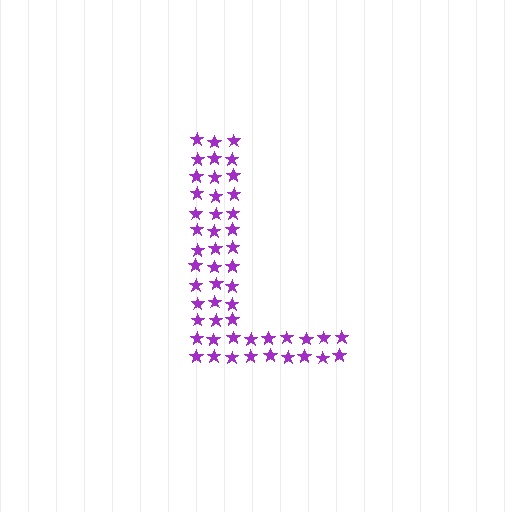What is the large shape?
The large shape is the letter L.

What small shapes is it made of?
It is made of small stars.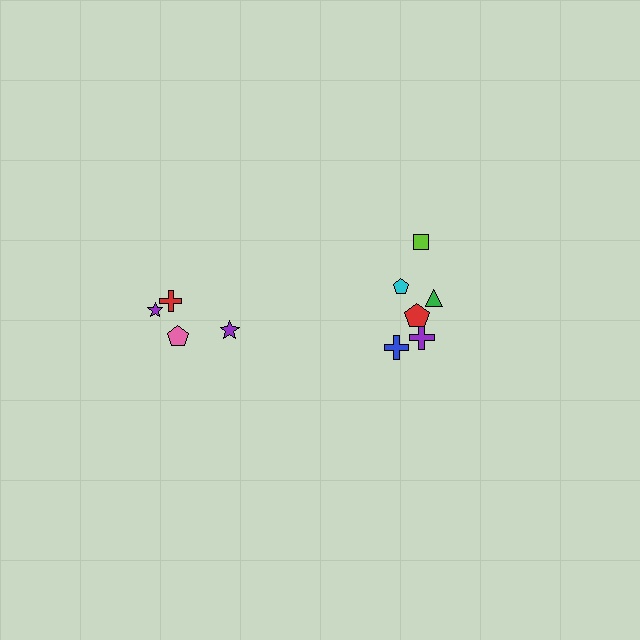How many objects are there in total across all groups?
There are 10 objects.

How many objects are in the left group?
There are 4 objects.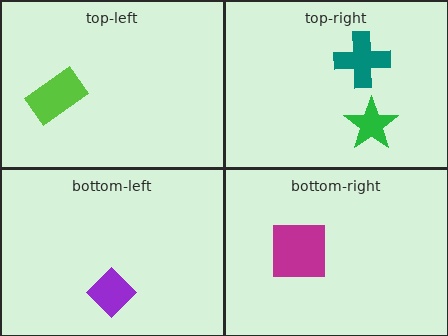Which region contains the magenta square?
The bottom-right region.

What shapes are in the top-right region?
The green star, the teal cross.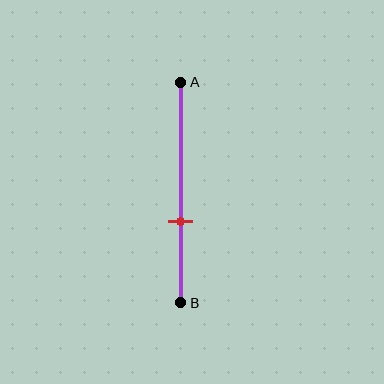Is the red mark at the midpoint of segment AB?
No, the mark is at about 65% from A, not at the 50% midpoint.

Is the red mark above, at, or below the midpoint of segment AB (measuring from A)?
The red mark is below the midpoint of segment AB.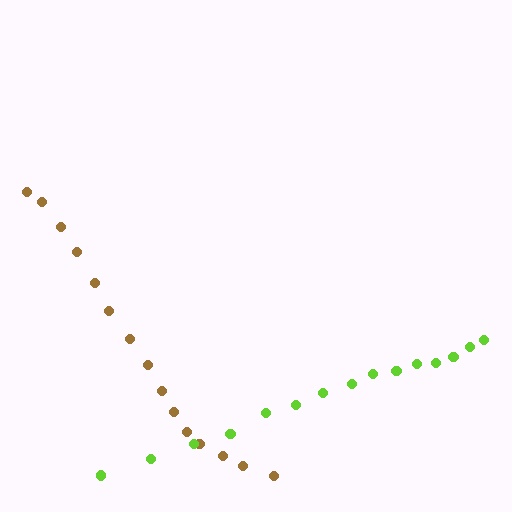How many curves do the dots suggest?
There are 2 distinct paths.